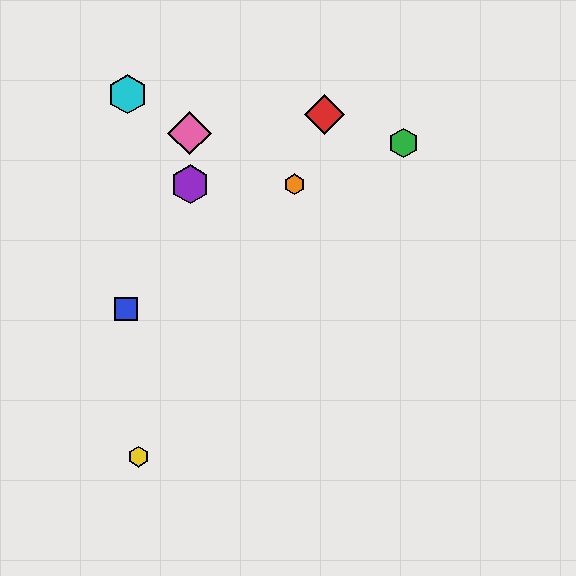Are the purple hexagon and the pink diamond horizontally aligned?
No, the purple hexagon is at y≈184 and the pink diamond is at y≈133.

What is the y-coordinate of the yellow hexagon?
The yellow hexagon is at y≈457.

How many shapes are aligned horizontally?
2 shapes (the purple hexagon, the orange hexagon) are aligned horizontally.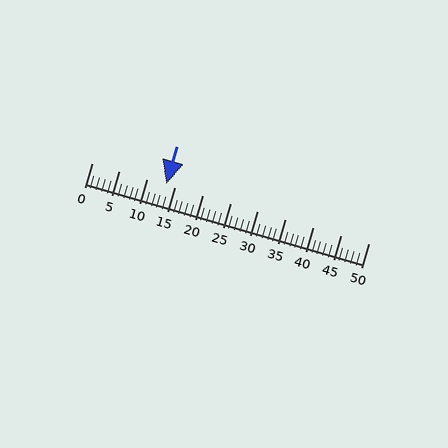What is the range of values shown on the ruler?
The ruler shows values from 0 to 50.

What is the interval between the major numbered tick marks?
The major tick marks are spaced 5 units apart.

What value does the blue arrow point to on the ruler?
The blue arrow points to approximately 13.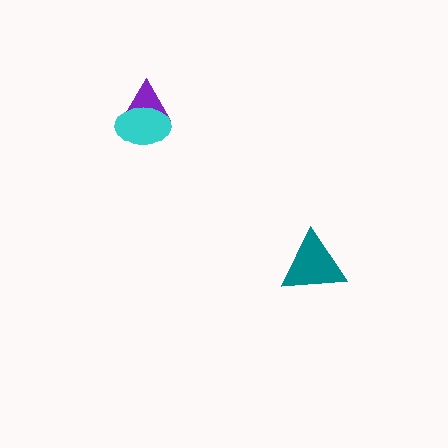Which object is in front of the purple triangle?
The cyan ellipse is in front of the purple triangle.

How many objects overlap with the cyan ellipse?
1 object overlaps with the cyan ellipse.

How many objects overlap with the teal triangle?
0 objects overlap with the teal triangle.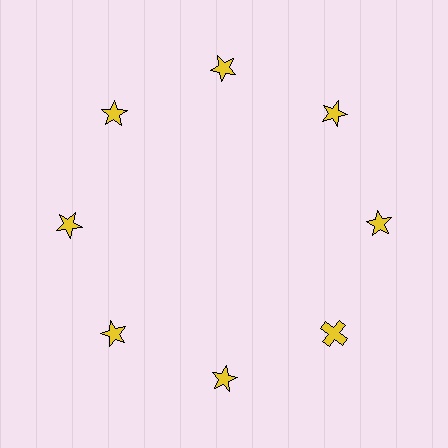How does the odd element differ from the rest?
It has a different shape: cross instead of star.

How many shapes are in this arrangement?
There are 8 shapes arranged in a ring pattern.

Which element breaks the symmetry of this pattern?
The yellow cross at roughly the 4 o'clock position breaks the symmetry. All other shapes are yellow stars.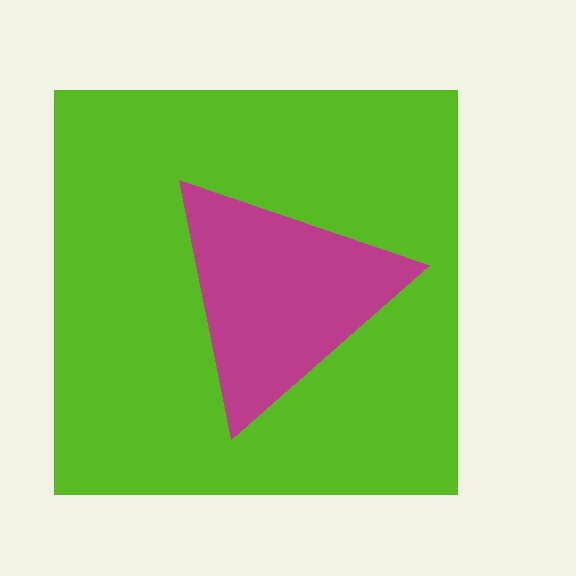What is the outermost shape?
The lime square.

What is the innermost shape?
The magenta triangle.